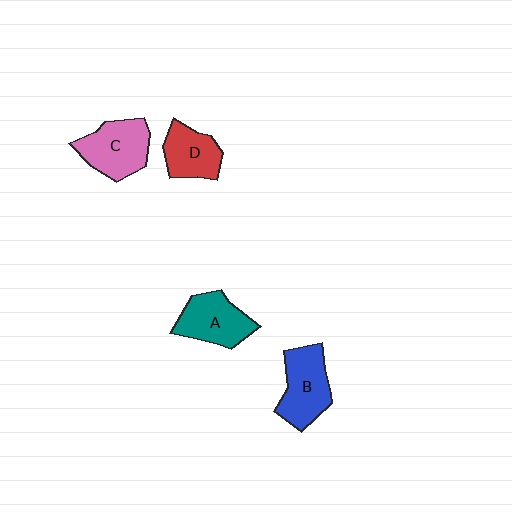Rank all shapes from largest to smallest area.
From largest to smallest: C (pink), B (blue), A (teal), D (red).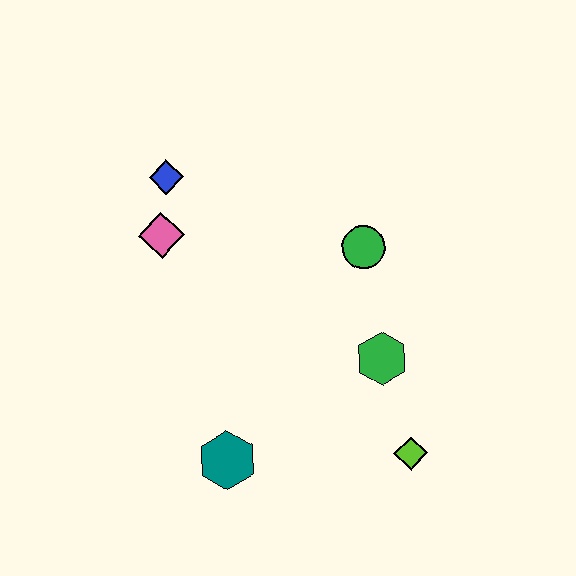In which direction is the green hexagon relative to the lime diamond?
The green hexagon is above the lime diamond.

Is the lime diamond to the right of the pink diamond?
Yes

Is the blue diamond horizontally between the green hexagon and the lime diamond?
No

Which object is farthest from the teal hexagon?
The blue diamond is farthest from the teal hexagon.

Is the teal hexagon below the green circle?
Yes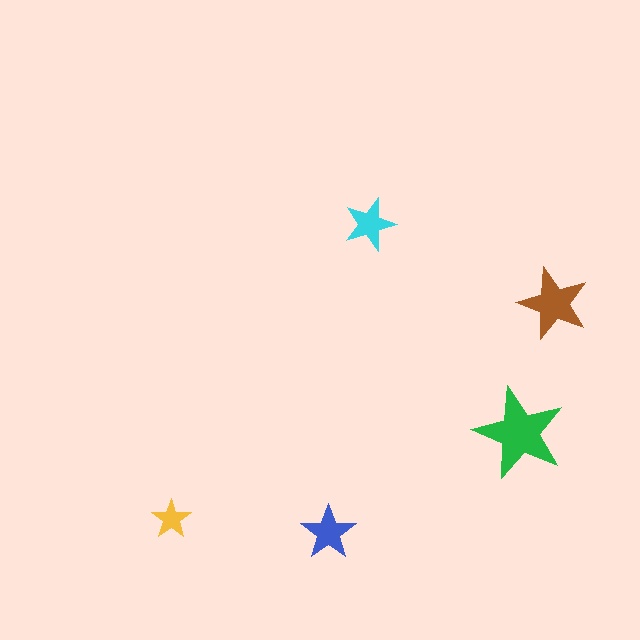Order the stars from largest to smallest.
the green one, the brown one, the blue one, the cyan one, the yellow one.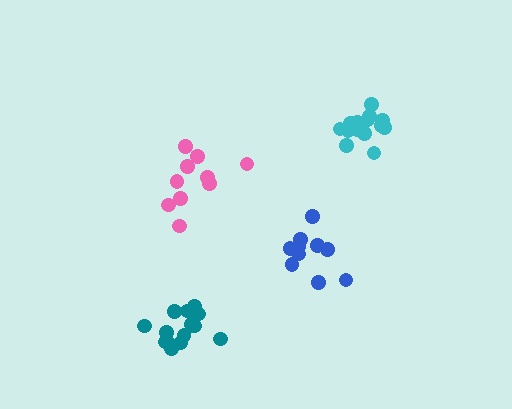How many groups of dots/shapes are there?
There are 4 groups.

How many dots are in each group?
Group 1: 10 dots, Group 2: 10 dots, Group 3: 16 dots, Group 4: 15 dots (51 total).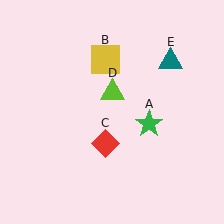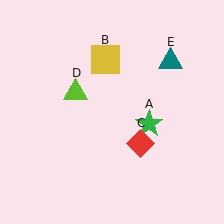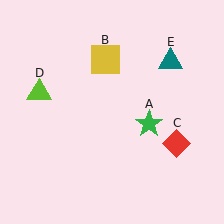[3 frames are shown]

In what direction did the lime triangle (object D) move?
The lime triangle (object D) moved left.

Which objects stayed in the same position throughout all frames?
Green star (object A) and yellow square (object B) and teal triangle (object E) remained stationary.